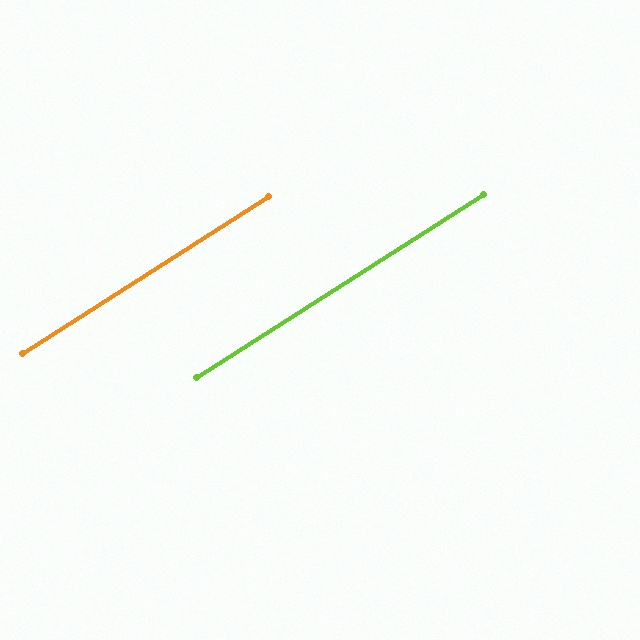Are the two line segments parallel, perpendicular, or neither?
Parallel — their directions differ by only 0.0°.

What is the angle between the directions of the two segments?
Approximately 0 degrees.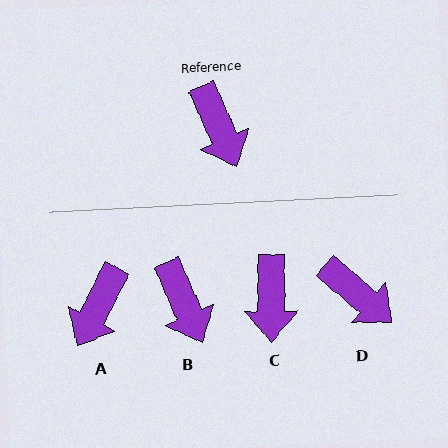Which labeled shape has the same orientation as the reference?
B.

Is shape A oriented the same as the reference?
No, it is off by about 51 degrees.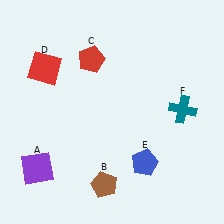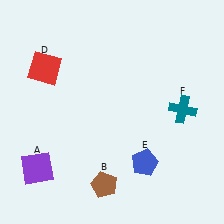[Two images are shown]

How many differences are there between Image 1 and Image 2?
There is 1 difference between the two images.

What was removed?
The red pentagon (C) was removed in Image 2.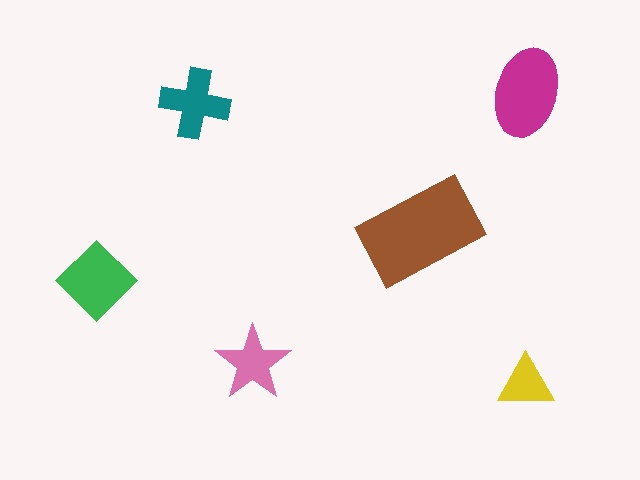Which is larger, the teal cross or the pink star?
The teal cross.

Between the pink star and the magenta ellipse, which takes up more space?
The magenta ellipse.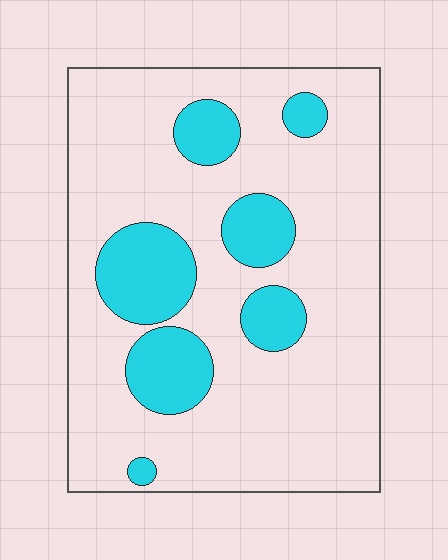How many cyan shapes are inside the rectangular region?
7.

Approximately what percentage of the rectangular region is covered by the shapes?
Approximately 20%.